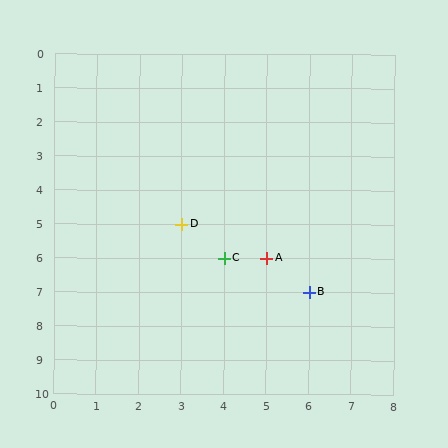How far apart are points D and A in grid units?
Points D and A are 2 columns and 1 row apart (about 2.2 grid units diagonally).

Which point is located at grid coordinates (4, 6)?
Point C is at (4, 6).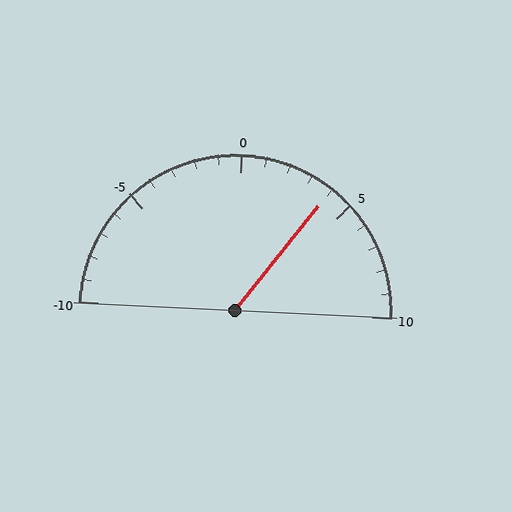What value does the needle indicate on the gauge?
The needle indicates approximately 4.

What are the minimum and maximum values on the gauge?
The gauge ranges from -10 to 10.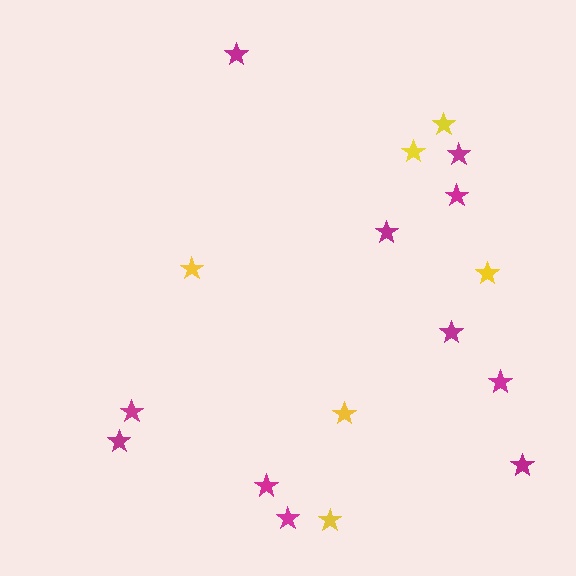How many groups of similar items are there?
There are 2 groups: one group of yellow stars (6) and one group of magenta stars (11).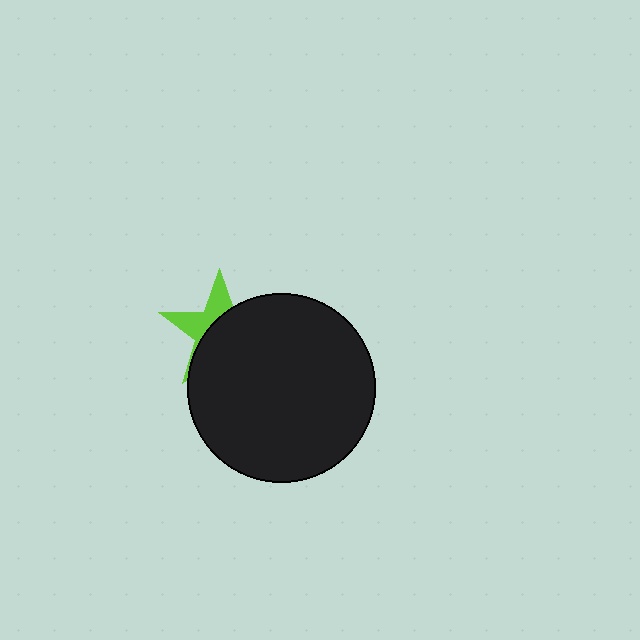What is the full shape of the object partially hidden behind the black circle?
The partially hidden object is a lime star.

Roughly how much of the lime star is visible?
A small part of it is visible (roughly 36%).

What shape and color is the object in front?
The object in front is a black circle.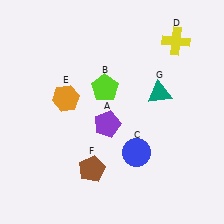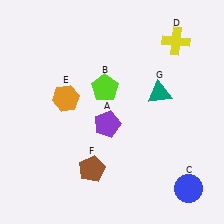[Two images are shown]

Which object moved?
The blue circle (C) moved right.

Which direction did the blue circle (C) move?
The blue circle (C) moved right.